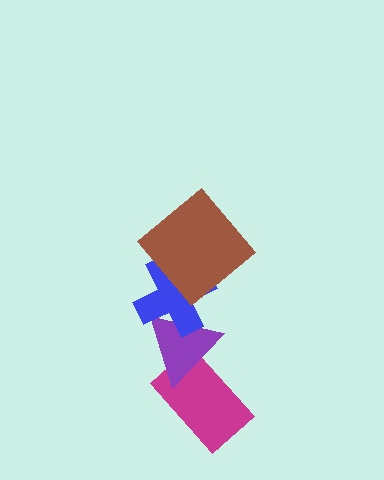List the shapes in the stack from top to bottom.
From top to bottom: the brown diamond, the blue cross, the purple triangle, the magenta rectangle.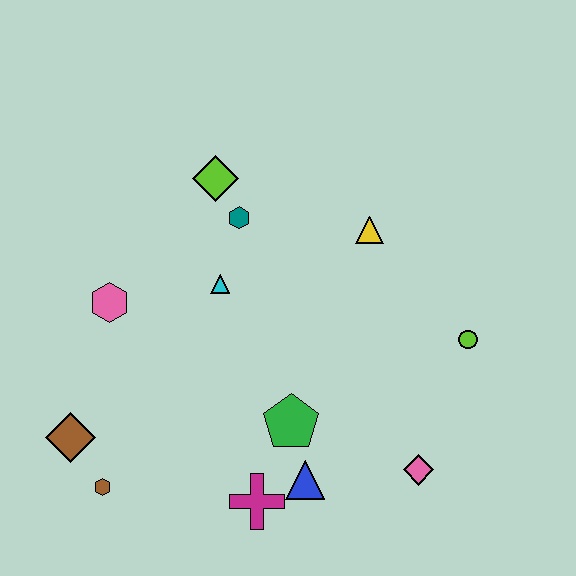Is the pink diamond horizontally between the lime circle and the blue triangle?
Yes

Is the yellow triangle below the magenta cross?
No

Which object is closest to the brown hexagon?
The brown diamond is closest to the brown hexagon.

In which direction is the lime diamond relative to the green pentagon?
The lime diamond is above the green pentagon.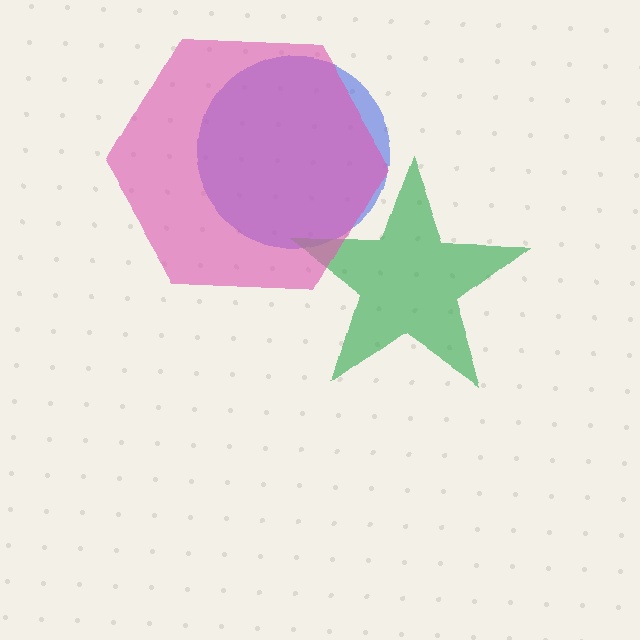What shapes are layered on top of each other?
The layered shapes are: a blue circle, a green star, a pink hexagon.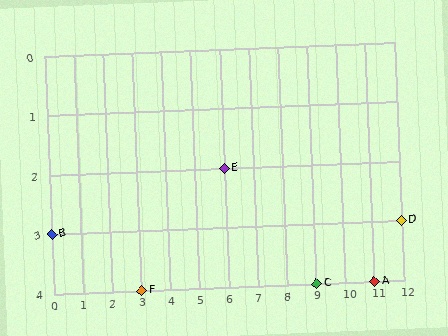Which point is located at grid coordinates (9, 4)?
Point C is at (9, 4).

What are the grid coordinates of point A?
Point A is at grid coordinates (11, 4).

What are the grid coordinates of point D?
Point D is at grid coordinates (12, 3).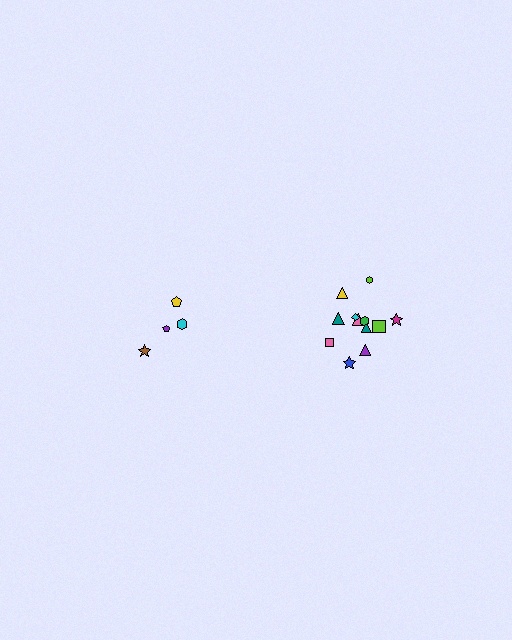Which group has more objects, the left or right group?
The right group.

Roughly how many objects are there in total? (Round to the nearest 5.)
Roughly 15 objects in total.